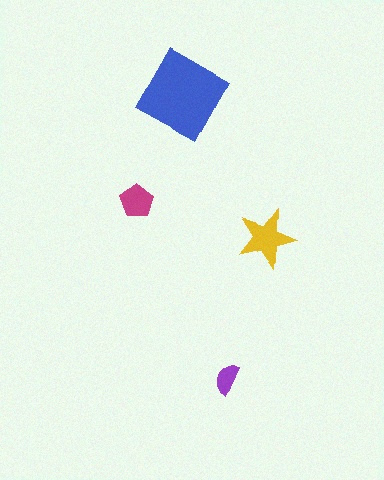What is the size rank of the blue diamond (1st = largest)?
1st.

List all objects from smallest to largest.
The purple semicircle, the magenta pentagon, the yellow star, the blue diamond.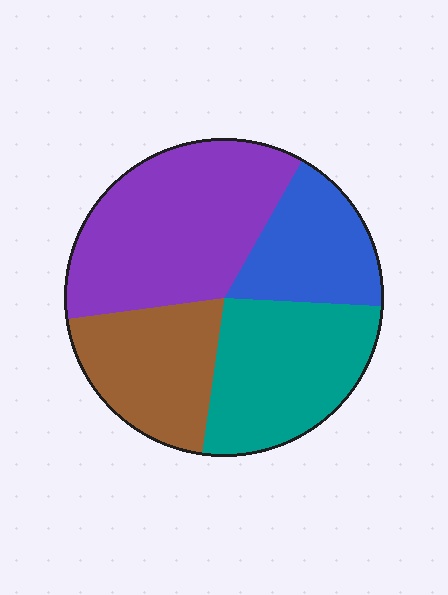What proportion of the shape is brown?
Brown takes up about one fifth (1/5) of the shape.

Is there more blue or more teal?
Teal.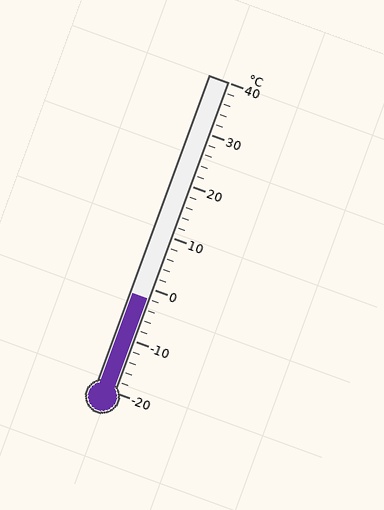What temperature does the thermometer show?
The thermometer shows approximately -2°C.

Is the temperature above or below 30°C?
The temperature is below 30°C.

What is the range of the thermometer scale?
The thermometer scale ranges from -20°C to 40°C.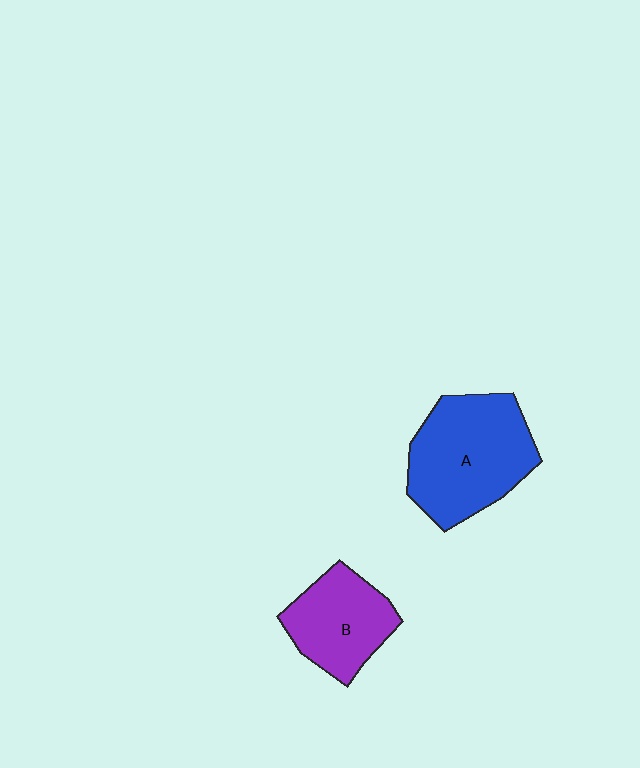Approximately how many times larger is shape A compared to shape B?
Approximately 1.5 times.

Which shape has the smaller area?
Shape B (purple).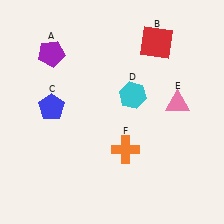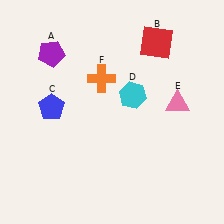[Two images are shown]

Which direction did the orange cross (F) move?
The orange cross (F) moved up.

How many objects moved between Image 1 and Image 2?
1 object moved between the two images.